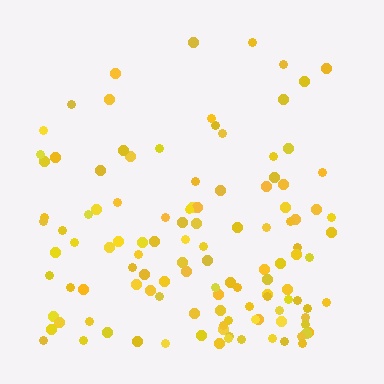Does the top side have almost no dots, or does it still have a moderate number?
Still a moderate number, just noticeably fewer than the bottom.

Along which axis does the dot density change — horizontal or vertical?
Vertical.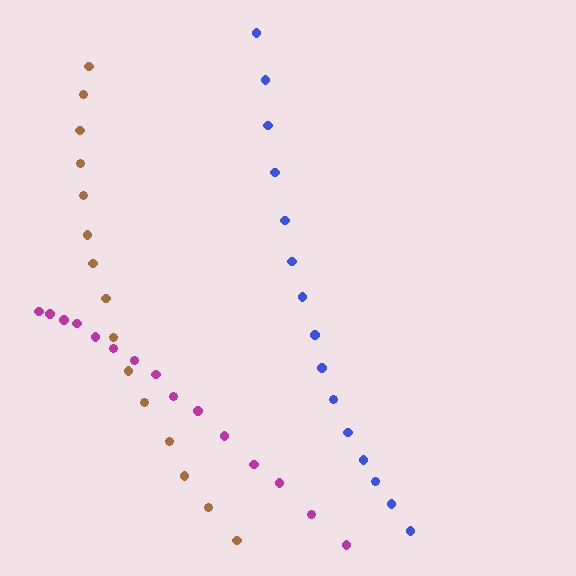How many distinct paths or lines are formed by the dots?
There are 3 distinct paths.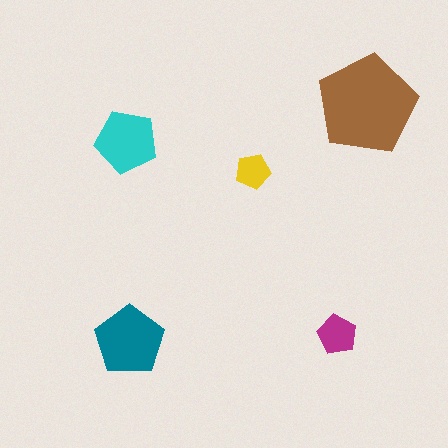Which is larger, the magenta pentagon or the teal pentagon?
The teal one.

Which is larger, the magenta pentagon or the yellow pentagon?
The magenta one.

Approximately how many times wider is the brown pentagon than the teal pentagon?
About 1.5 times wider.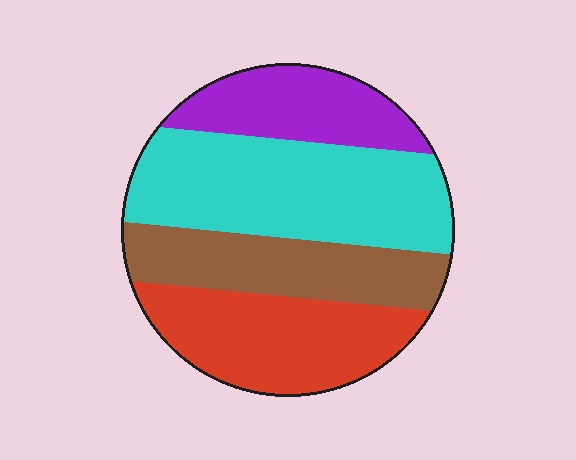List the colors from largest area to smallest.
From largest to smallest: cyan, red, brown, purple.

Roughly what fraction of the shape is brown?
Brown covers 21% of the shape.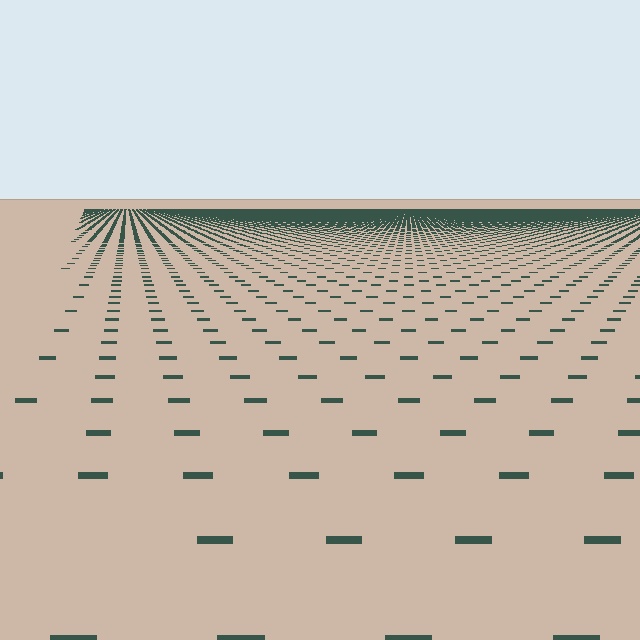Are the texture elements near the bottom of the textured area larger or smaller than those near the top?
Larger. Near the bottom, elements are closer to the viewer and appear at a bigger on-screen size.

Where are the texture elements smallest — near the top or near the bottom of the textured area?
Near the top.